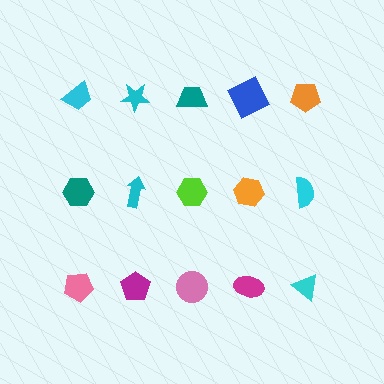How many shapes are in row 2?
5 shapes.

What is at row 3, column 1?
A pink pentagon.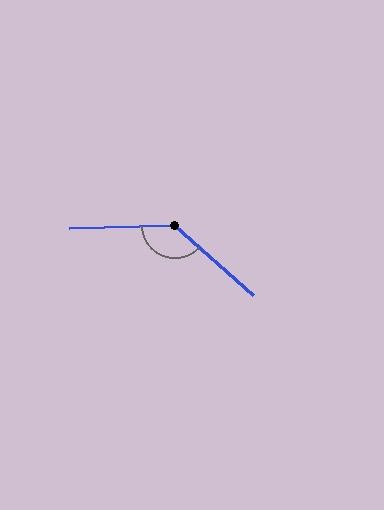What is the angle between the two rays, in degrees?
Approximately 137 degrees.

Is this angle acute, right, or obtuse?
It is obtuse.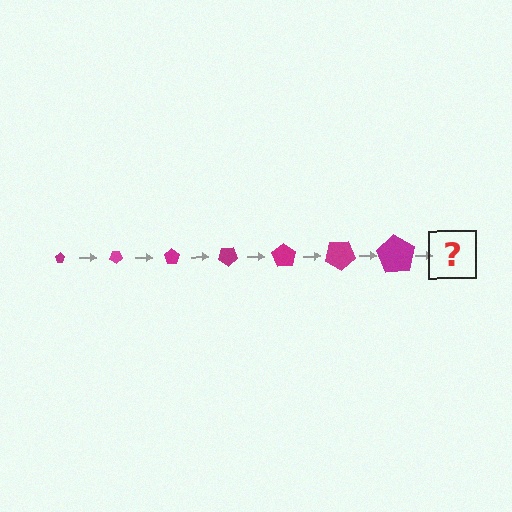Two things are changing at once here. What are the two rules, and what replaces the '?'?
The two rules are that the pentagon grows larger each step and it rotates 35 degrees each step. The '?' should be a pentagon, larger than the previous one and rotated 245 degrees from the start.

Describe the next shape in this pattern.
It should be a pentagon, larger than the previous one and rotated 245 degrees from the start.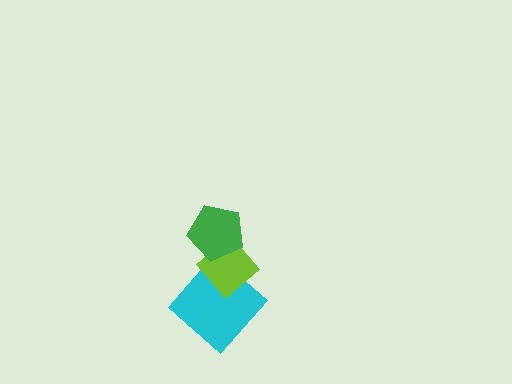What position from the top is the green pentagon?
The green pentagon is 1st from the top.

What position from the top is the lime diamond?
The lime diamond is 2nd from the top.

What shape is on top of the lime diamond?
The green pentagon is on top of the lime diamond.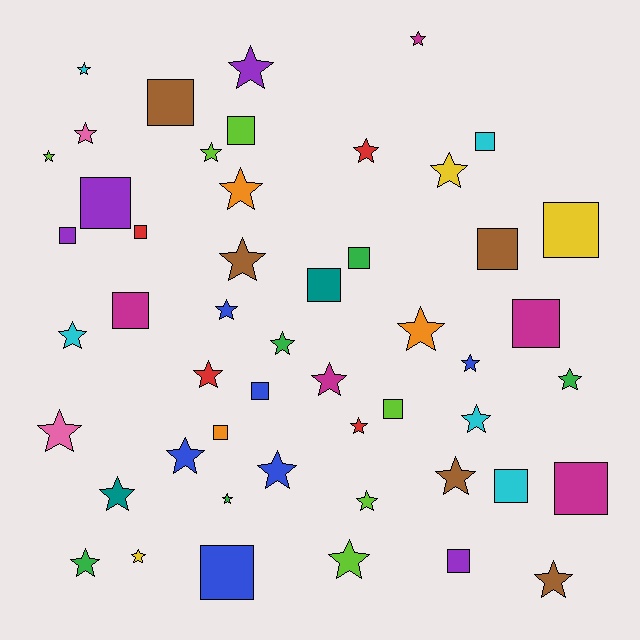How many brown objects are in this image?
There are 5 brown objects.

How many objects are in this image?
There are 50 objects.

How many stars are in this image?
There are 31 stars.